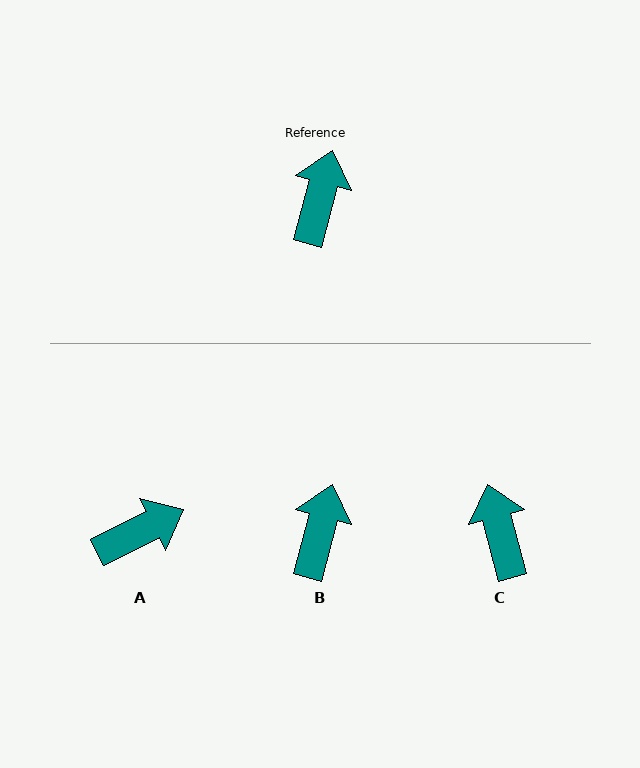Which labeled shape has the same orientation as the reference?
B.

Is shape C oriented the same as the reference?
No, it is off by about 30 degrees.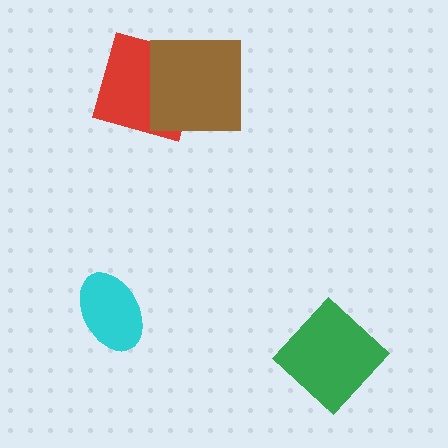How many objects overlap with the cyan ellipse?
0 objects overlap with the cyan ellipse.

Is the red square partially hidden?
Yes, it is partially covered by another shape.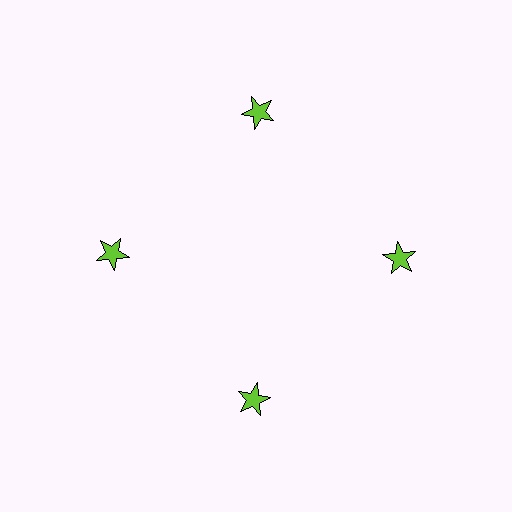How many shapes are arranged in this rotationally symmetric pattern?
There are 4 shapes, arranged in 4 groups of 1.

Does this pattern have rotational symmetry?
Yes, this pattern has 4-fold rotational symmetry. It looks the same after rotating 90 degrees around the center.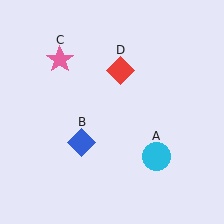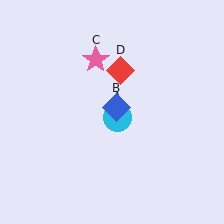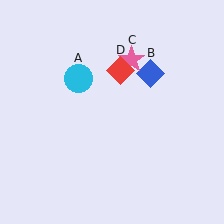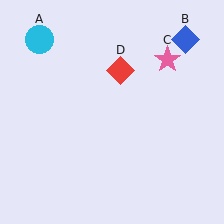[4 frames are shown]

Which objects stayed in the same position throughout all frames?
Red diamond (object D) remained stationary.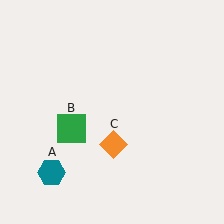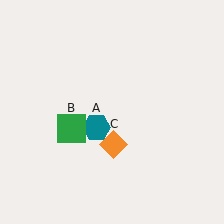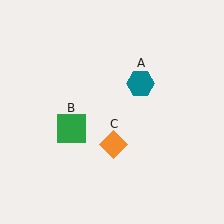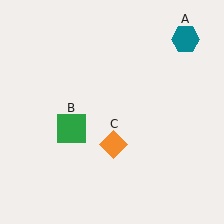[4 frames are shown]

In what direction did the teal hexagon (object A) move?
The teal hexagon (object A) moved up and to the right.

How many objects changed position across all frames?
1 object changed position: teal hexagon (object A).